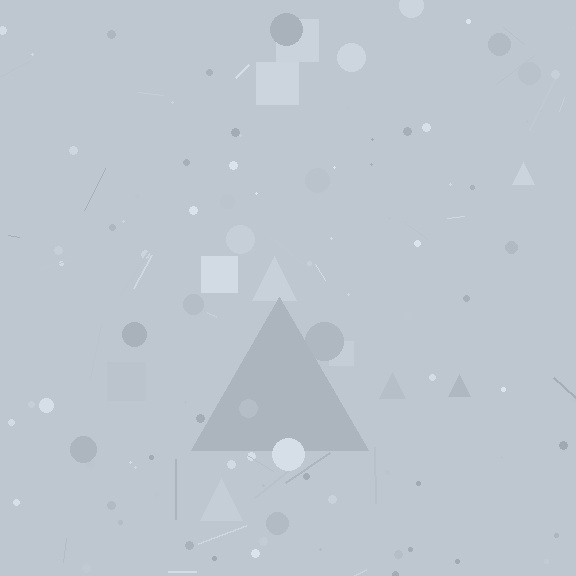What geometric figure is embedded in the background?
A triangle is embedded in the background.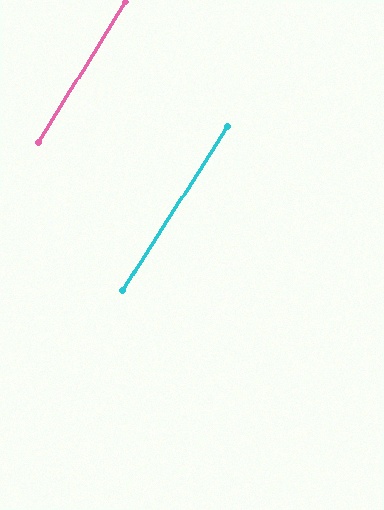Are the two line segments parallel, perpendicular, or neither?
Parallel — their directions differ by only 0.8°.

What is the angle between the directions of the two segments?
Approximately 1 degree.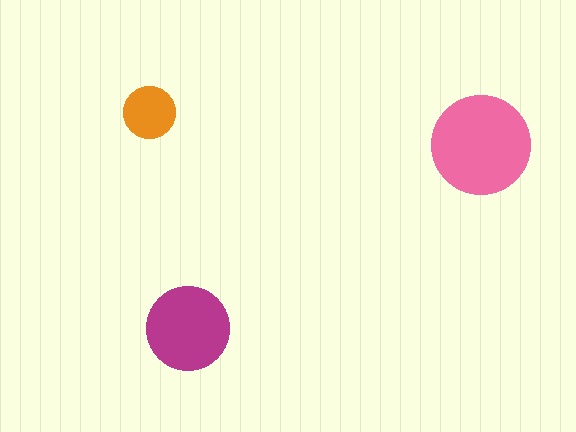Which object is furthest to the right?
The pink circle is rightmost.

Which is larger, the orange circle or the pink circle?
The pink one.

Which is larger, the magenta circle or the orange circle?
The magenta one.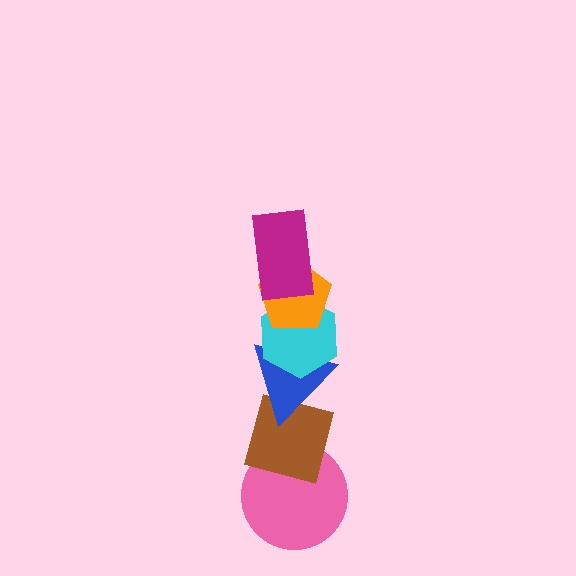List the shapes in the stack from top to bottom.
From top to bottom: the magenta rectangle, the orange pentagon, the cyan hexagon, the blue triangle, the brown square, the pink circle.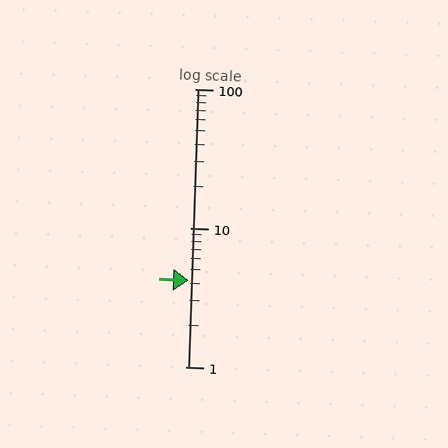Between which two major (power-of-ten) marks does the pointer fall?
The pointer is between 1 and 10.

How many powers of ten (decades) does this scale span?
The scale spans 2 decades, from 1 to 100.